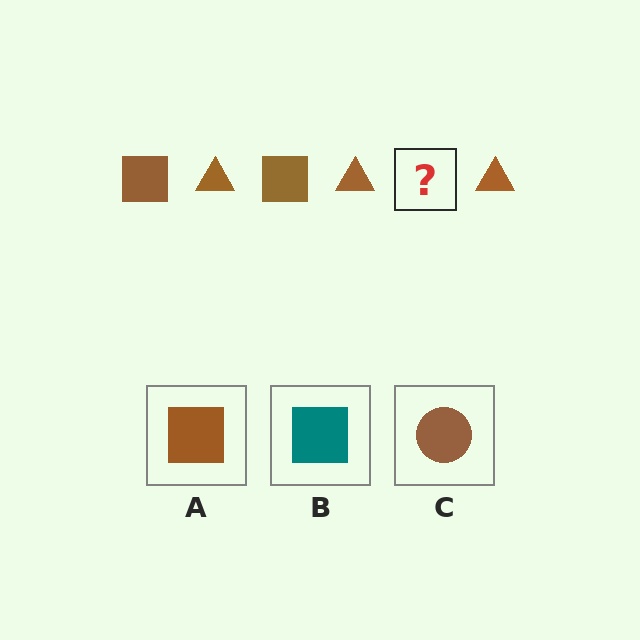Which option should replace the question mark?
Option A.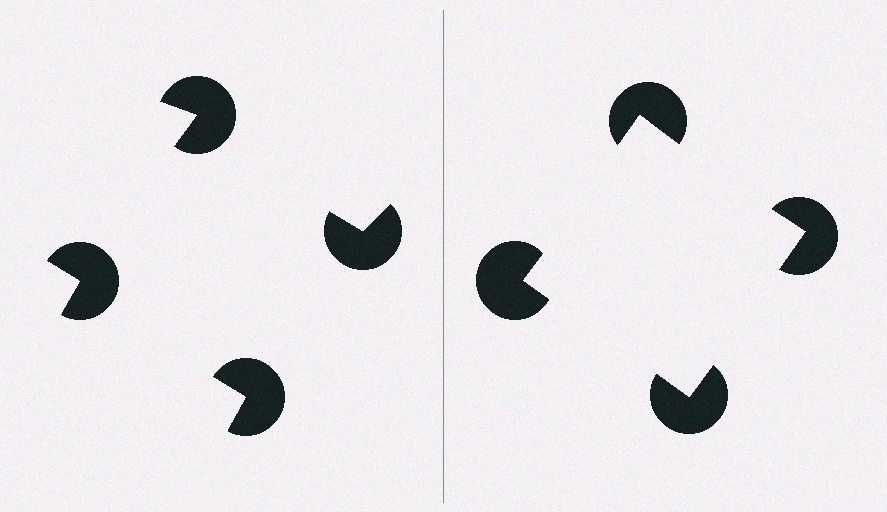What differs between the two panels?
The pac-man discs are positioned identically on both sides; only the wedge orientations differ. On the right they align to a square; on the left they are misaligned.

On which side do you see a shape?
An illusory square appears on the right side. On the left side the wedge cuts are rotated, so no coherent shape forms.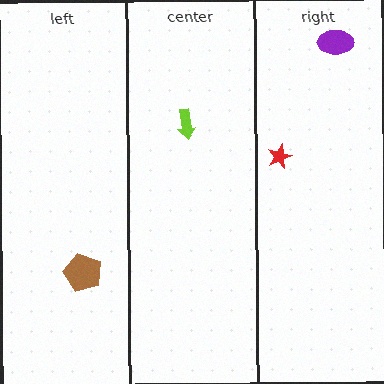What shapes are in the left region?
The brown pentagon.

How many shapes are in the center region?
1.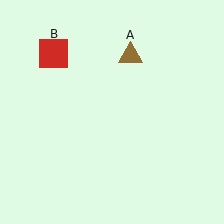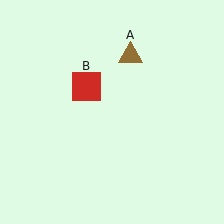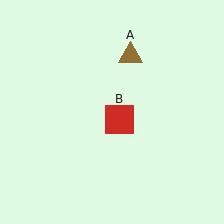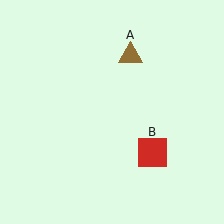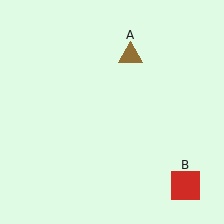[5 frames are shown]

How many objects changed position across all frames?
1 object changed position: red square (object B).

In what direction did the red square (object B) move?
The red square (object B) moved down and to the right.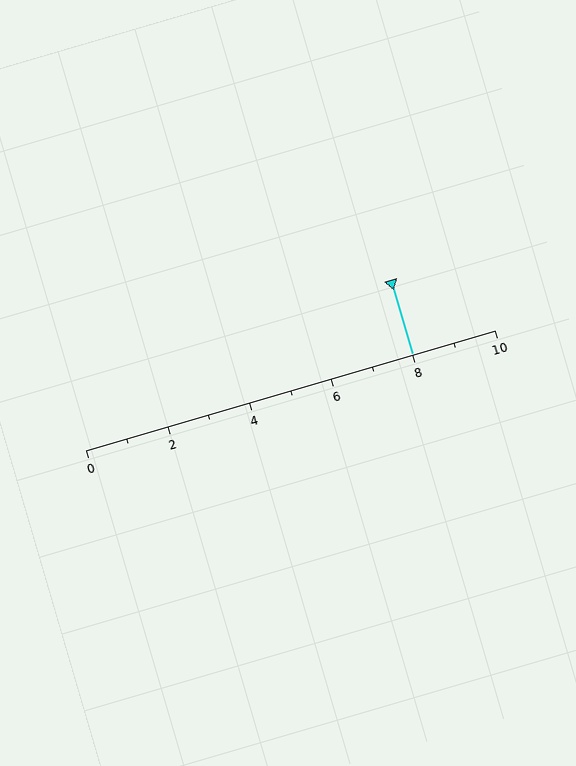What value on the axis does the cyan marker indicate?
The marker indicates approximately 8.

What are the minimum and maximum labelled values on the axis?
The axis runs from 0 to 10.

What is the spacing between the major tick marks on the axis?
The major ticks are spaced 2 apart.